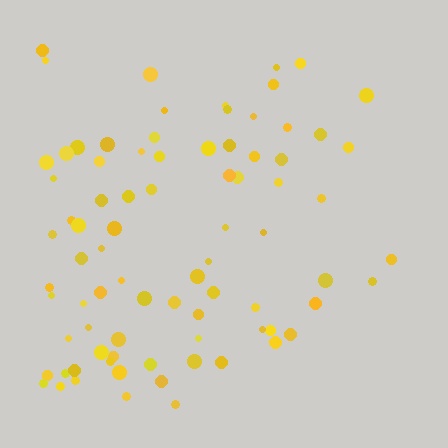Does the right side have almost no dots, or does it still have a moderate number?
Still a moderate number, just noticeably fewer than the left.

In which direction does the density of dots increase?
From right to left, with the left side densest.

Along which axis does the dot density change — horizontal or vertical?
Horizontal.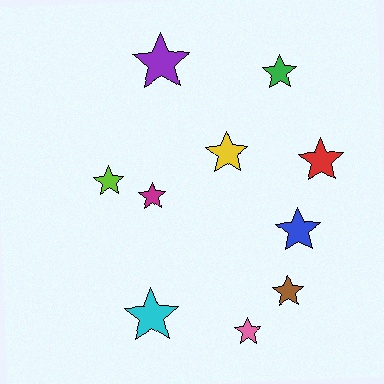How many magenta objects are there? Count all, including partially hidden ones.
There is 1 magenta object.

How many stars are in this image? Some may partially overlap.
There are 10 stars.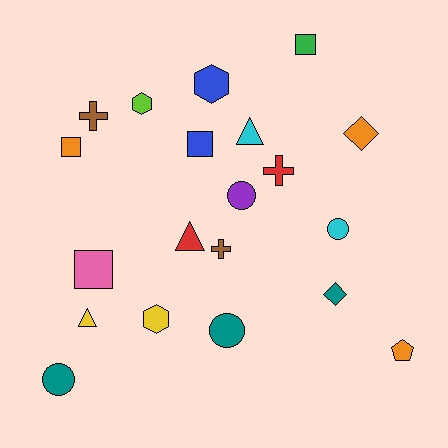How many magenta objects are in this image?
There are no magenta objects.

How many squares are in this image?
There are 4 squares.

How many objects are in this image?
There are 20 objects.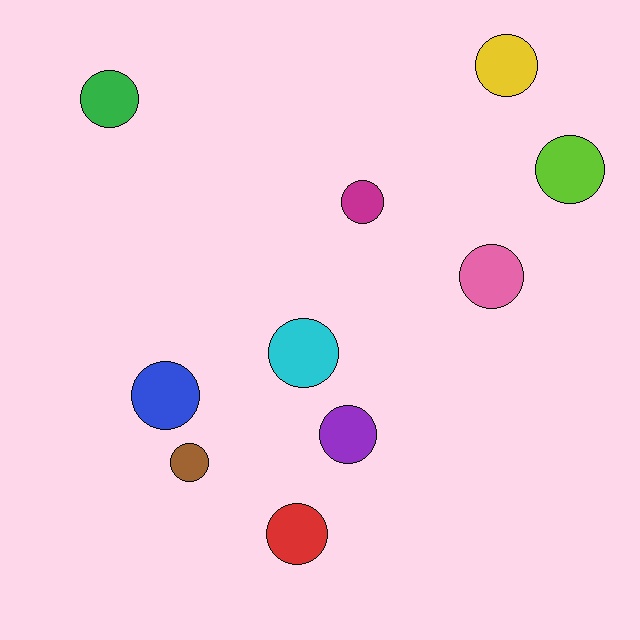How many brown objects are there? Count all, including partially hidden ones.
There is 1 brown object.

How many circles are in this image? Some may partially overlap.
There are 10 circles.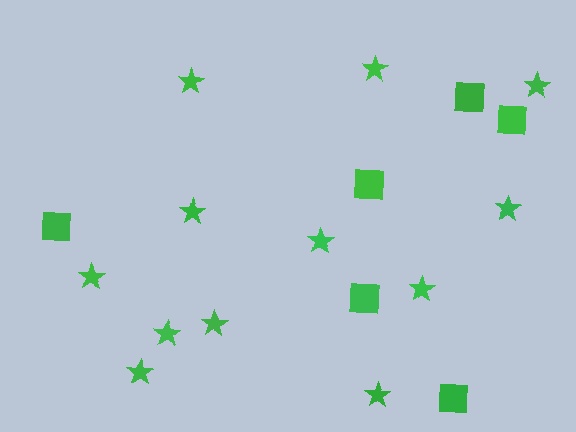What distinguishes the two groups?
There are 2 groups: one group of stars (12) and one group of squares (6).